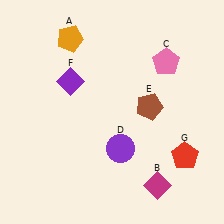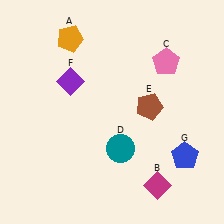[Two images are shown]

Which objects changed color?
D changed from purple to teal. G changed from red to blue.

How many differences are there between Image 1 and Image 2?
There are 2 differences between the two images.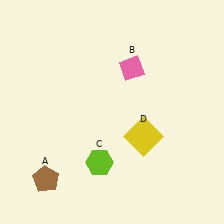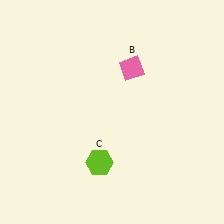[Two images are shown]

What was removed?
The brown pentagon (A), the yellow square (D) were removed in Image 2.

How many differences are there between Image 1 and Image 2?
There are 2 differences between the two images.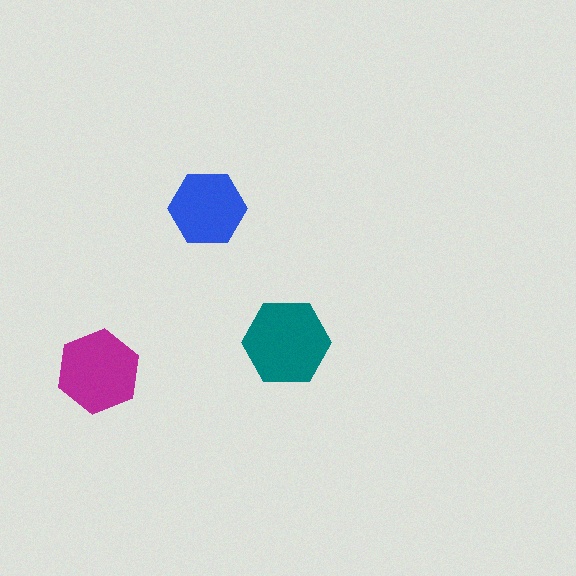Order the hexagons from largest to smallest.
the teal one, the magenta one, the blue one.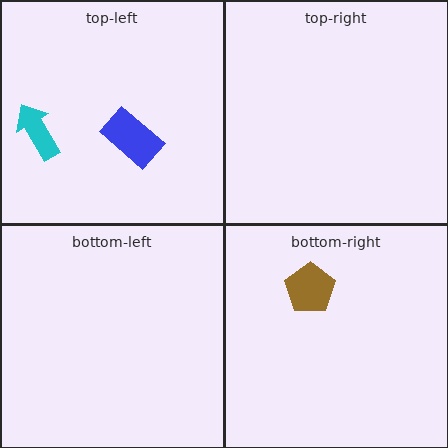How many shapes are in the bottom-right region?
1.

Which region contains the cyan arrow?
The top-left region.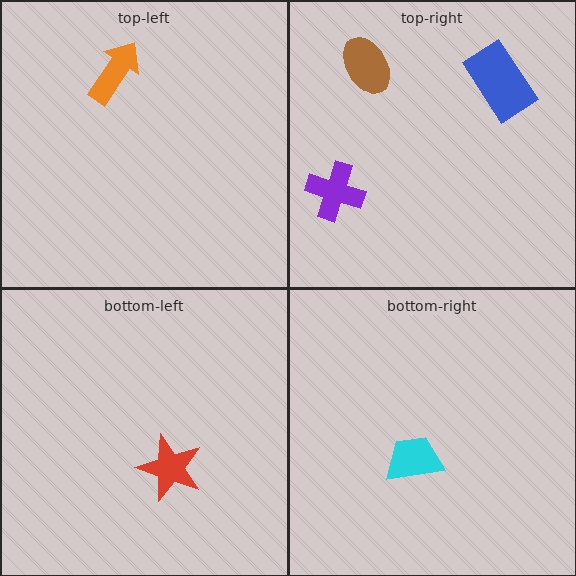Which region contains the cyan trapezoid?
The bottom-right region.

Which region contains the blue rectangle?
The top-right region.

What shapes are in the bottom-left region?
The red star.